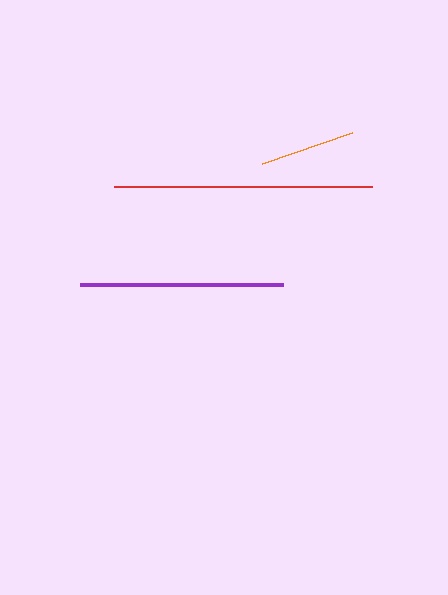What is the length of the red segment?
The red segment is approximately 258 pixels long.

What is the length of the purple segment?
The purple segment is approximately 203 pixels long.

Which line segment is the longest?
The red line is the longest at approximately 258 pixels.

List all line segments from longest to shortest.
From longest to shortest: red, purple, orange.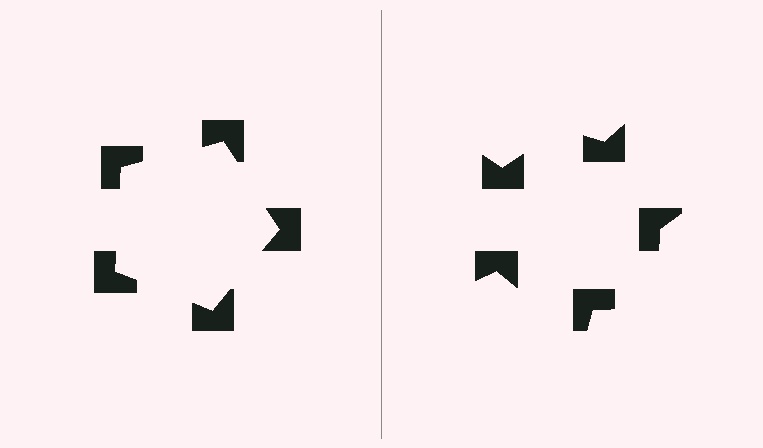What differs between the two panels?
The notched squares are positioned identically on both sides; only the wedge orientations differ. On the left they align to a pentagon; on the right they are misaligned.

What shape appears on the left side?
An illusory pentagon.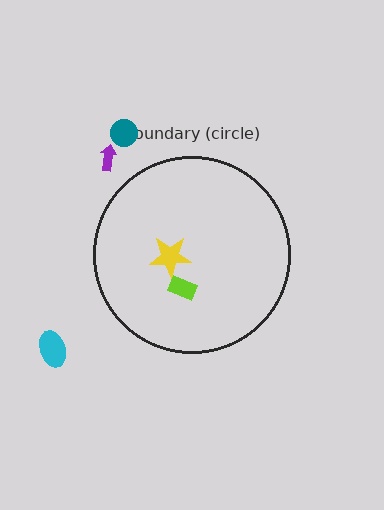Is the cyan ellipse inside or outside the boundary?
Outside.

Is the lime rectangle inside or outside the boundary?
Inside.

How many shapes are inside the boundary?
2 inside, 3 outside.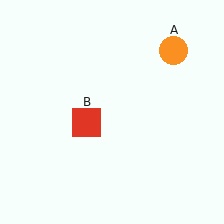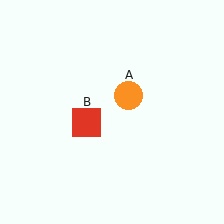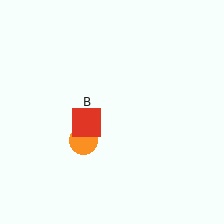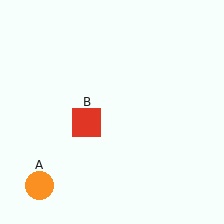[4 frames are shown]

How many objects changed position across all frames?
1 object changed position: orange circle (object A).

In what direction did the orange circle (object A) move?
The orange circle (object A) moved down and to the left.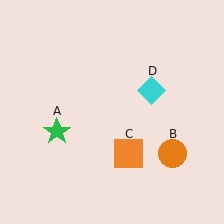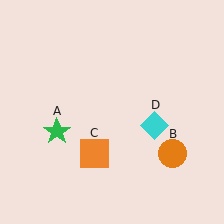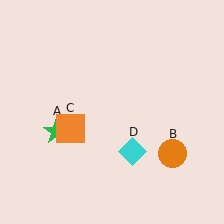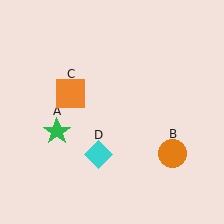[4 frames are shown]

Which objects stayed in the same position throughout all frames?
Green star (object A) and orange circle (object B) remained stationary.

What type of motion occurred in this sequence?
The orange square (object C), cyan diamond (object D) rotated clockwise around the center of the scene.